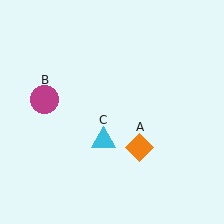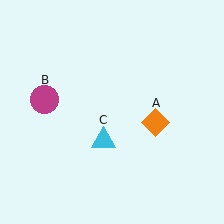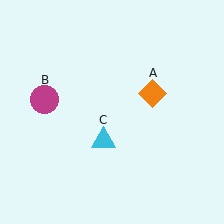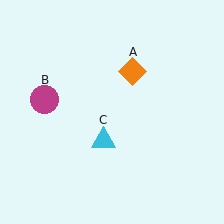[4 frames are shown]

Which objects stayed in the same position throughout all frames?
Magenta circle (object B) and cyan triangle (object C) remained stationary.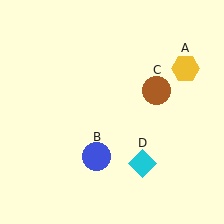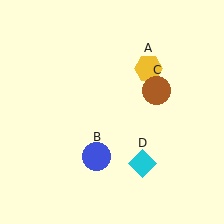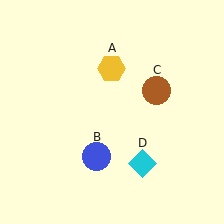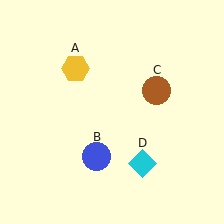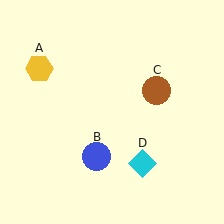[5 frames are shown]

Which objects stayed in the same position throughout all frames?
Blue circle (object B) and brown circle (object C) and cyan diamond (object D) remained stationary.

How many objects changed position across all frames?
1 object changed position: yellow hexagon (object A).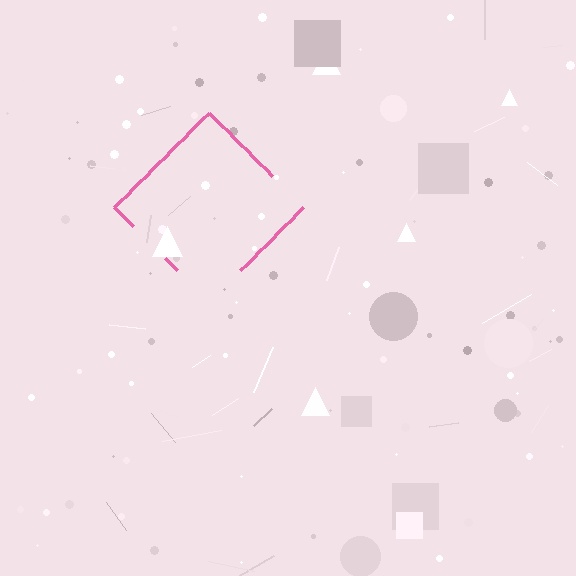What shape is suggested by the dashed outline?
The dashed outline suggests a diamond.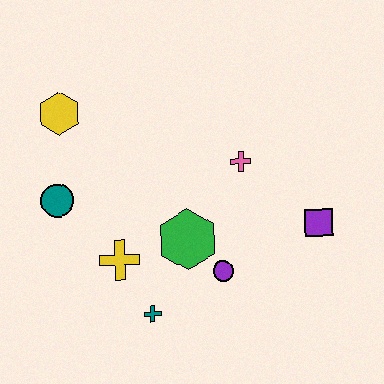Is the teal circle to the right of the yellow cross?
No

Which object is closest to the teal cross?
The yellow cross is closest to the teal cross.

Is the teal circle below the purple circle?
No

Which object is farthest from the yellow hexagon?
The purple square is farthest from the yellow hexagon.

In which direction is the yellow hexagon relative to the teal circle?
The yellow hexagon is above the teal circle.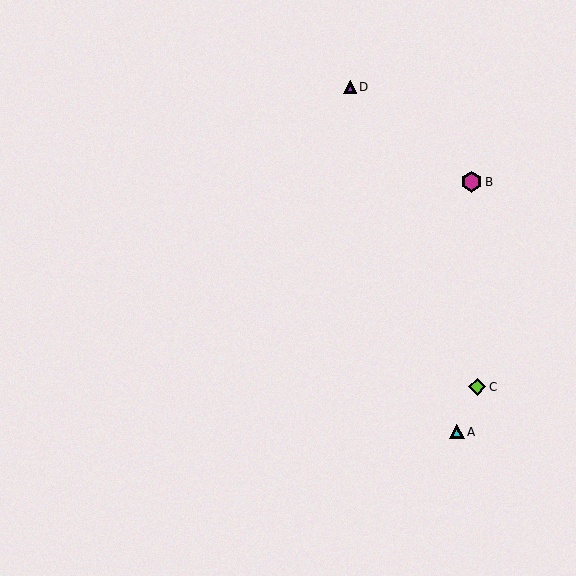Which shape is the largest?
The magenta hexagon (labeled B) is the largest.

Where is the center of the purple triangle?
The center of the purple triangle is at (350, 87).